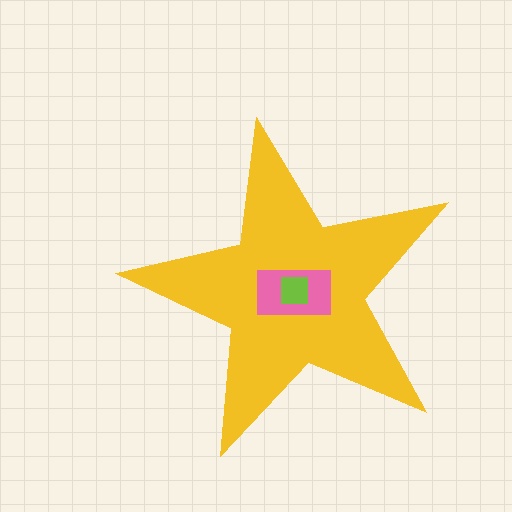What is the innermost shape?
The lime square.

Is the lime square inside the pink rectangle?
Yes.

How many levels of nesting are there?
3.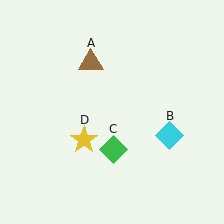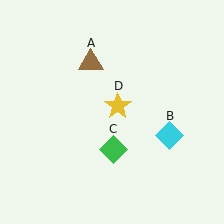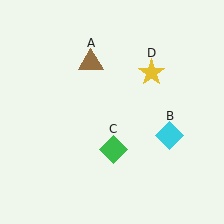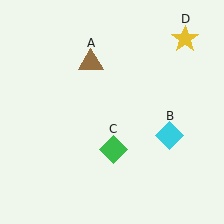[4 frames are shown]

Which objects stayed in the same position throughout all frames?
Brown triangle (object A) and cyan diamond (object B) and green diamond (object C) remained stationary.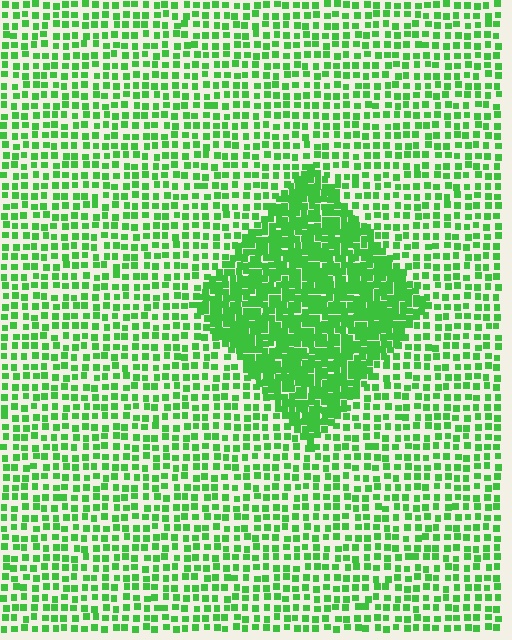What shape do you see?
I see a diamond.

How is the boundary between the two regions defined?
The boundary is defined by a change in element density (approximately 2.4x ratio). All elements are the same color, size, and shape.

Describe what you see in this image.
The image contains small green elements arranged at two different densities. A diamond-shaped region is visible where the elements are more densely packed than the surrounding area.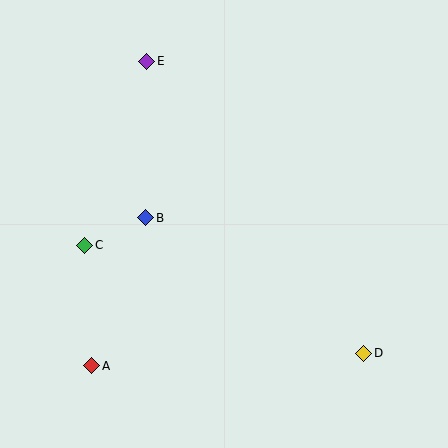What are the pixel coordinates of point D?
Point D is at (364, 353).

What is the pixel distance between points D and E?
The distance between D and E is 364 pixels.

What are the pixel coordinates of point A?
Point A is at (92, 366).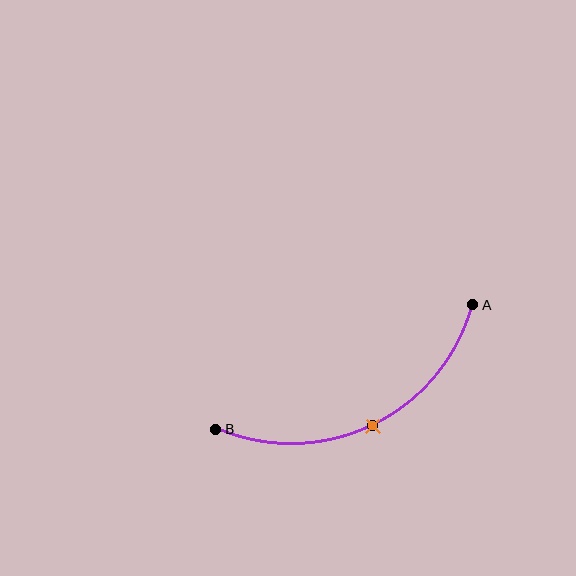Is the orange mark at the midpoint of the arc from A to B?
Yes. The orange mark lies on the arc at equal arc-length from both A and B — it is the arc midpoint.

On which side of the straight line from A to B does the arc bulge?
The arc bulges below the straight line connecting A and B.